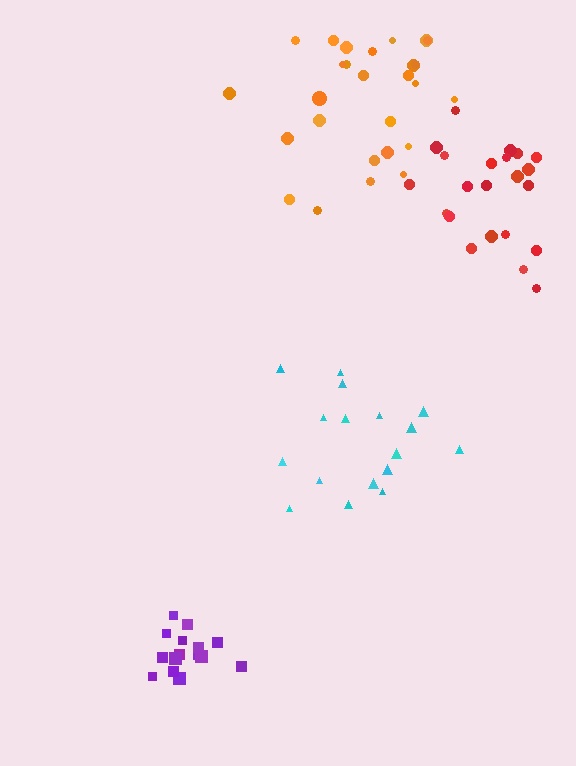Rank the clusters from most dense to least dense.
purple, red, orange, cyan.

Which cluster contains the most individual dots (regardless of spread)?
Orange (28).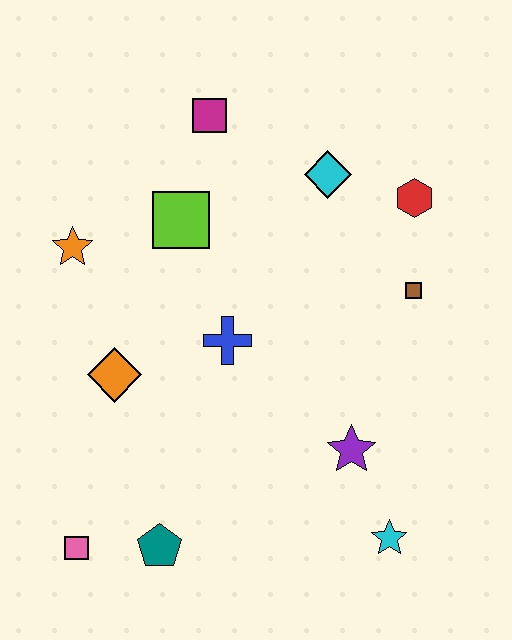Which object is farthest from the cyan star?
The magenta square is farthest from the cyan star.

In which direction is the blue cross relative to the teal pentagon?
The blue cross is above the teal pentagon.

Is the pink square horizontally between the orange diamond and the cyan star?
No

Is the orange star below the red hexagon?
Yes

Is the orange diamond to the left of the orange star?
No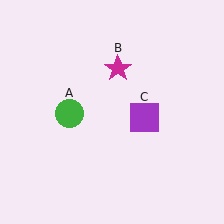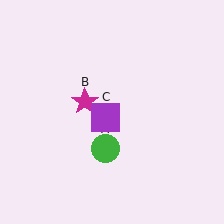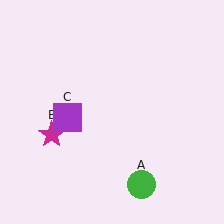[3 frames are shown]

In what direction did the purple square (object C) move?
The purple square (object C) moved left.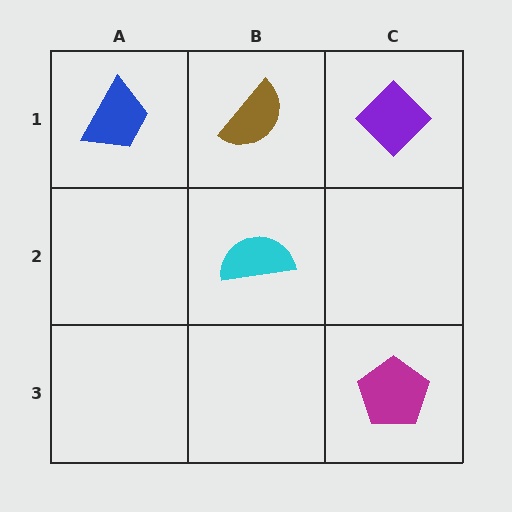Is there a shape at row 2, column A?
No, that cell is empty.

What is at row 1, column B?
A brown semicircle.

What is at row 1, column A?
A blue trapezoid.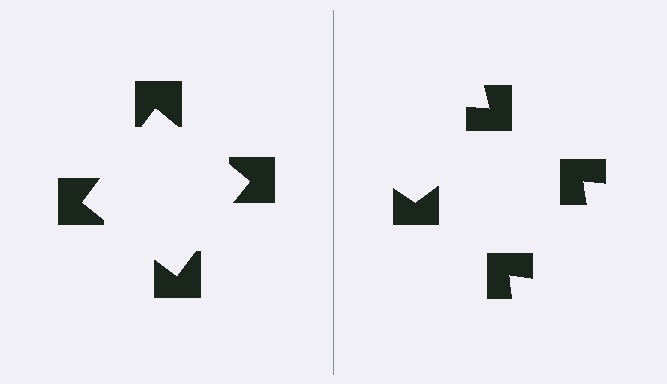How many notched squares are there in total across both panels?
8 — 4 on each side.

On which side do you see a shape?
An illusory square appears on the left side. On the right side the wedge cuts are rotated, so no coherent shape forms.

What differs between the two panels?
The notched squares are positioned identically on both sides; only the wedge orientations differ. On the left they align to a square; on the right they are misaligned.